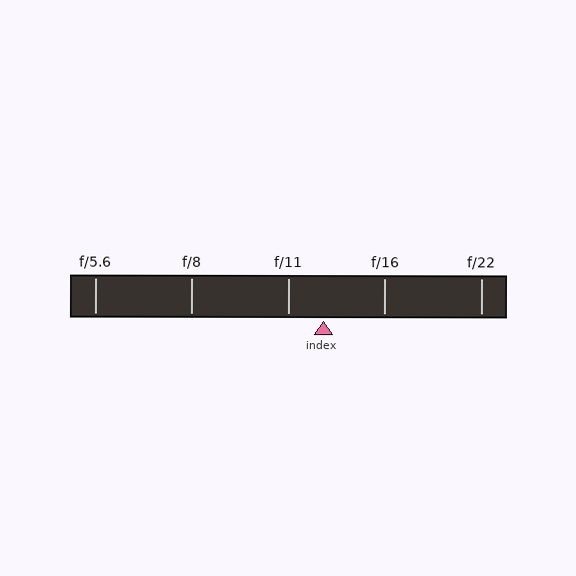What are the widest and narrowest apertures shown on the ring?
The widest aperture shown is f/5.6 and the narrowest is f/22.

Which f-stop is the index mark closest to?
The index mark is closest to f/11.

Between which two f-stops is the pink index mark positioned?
The index mark is between f/11 and f/16.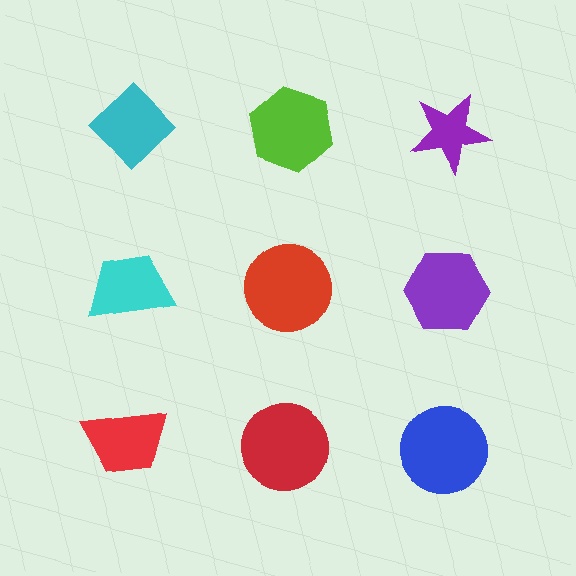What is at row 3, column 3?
A blue circle.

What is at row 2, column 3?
A purple hexagon.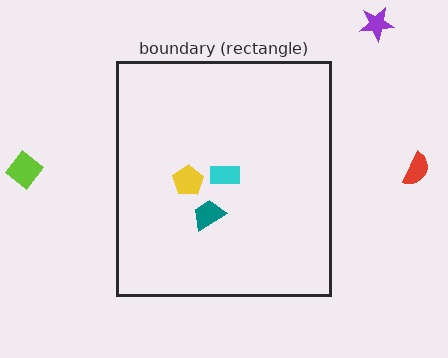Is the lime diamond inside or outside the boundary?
Outside.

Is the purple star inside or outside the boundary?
Outside.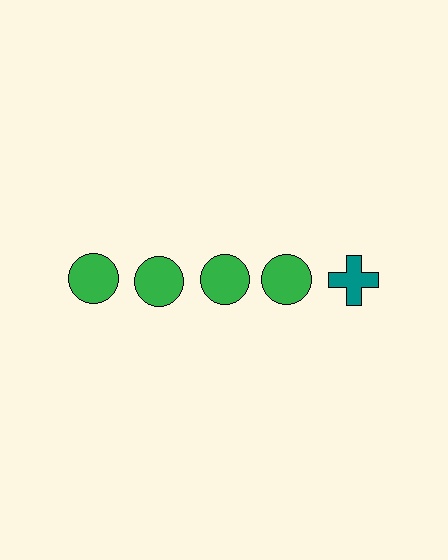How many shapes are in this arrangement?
There are 5 shapes arranged in a grid pattern.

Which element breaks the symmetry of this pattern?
The teal cross in the top row, rightmost column breaks the symmetry. All other shapes are green circles.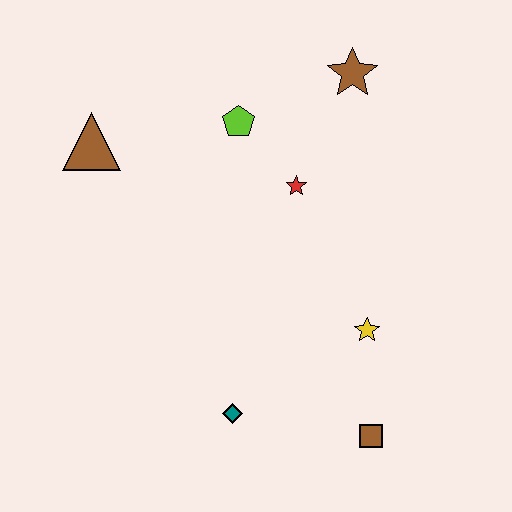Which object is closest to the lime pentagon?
The red star is closest to the lime pentagon.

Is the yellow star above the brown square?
Yes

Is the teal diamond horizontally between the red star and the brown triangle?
Yes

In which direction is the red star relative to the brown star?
The red star is below the brown star.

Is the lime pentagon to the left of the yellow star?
Yes